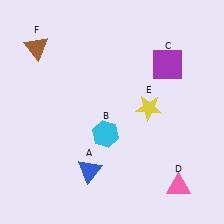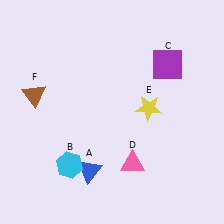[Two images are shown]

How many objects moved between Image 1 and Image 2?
3 objects moved between the two images.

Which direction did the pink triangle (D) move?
The pink triangle (D) moved left.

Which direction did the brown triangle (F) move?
The brown triangle (F) moved down.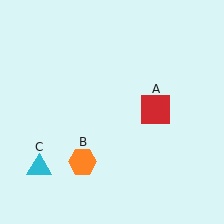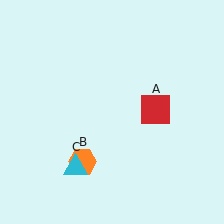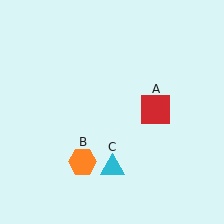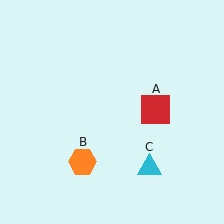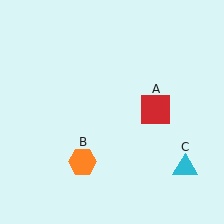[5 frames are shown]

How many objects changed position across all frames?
1 object changed position: cyan triangle (object C).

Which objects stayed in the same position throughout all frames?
Red square (object A) and orange hexagon (object B) remained stationary.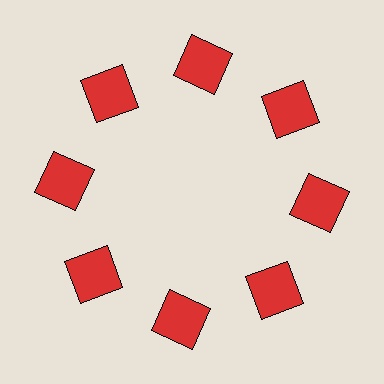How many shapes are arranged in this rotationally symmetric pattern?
There are 8 shapes, arranged in 8 groups of 1.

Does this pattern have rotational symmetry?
Yes, this pattern has 8-fold rotational symmetry. It looks the same after rotating 45 degrees around the center.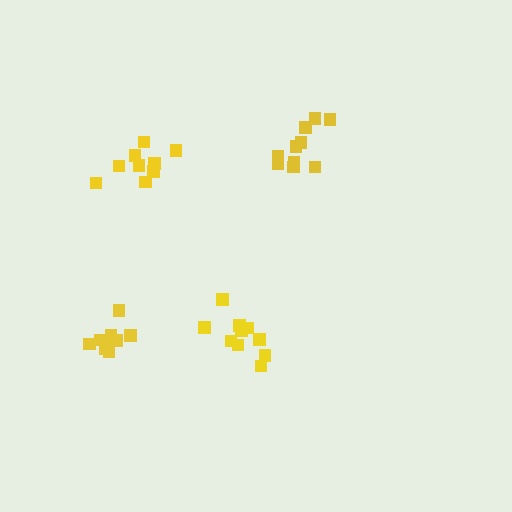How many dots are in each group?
Group 1: 9 dots, Group 2: 10 dots, Group 3: 10 dots, Group 4: 9 dots (38 total).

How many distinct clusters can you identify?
There are 4 distinct clusters.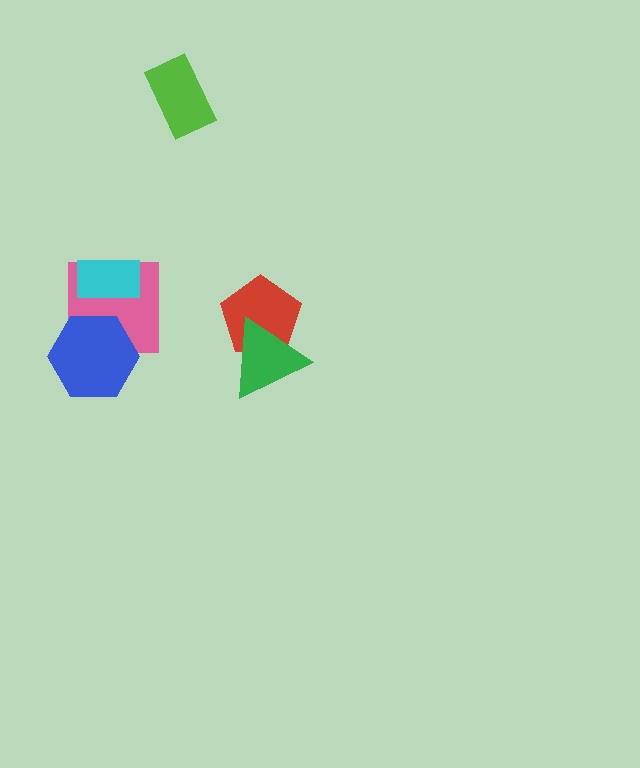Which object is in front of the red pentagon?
The green triangle is in front of the red pentagon.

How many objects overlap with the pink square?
2 objects overlap with the pink square.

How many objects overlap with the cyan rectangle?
1 object overlaps with the cyan rectangle.